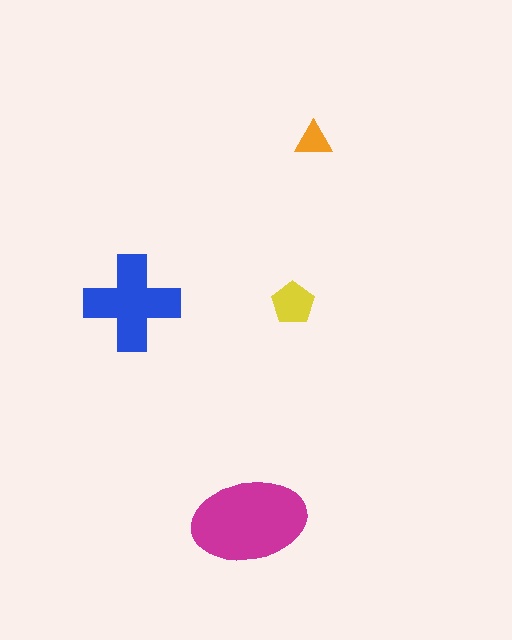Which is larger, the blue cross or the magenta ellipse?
The magenta ellipse.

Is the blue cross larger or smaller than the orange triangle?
Larger.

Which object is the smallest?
The orange triangle.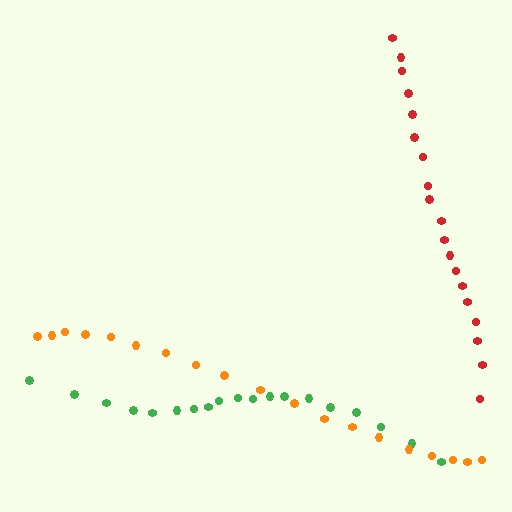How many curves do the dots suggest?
There are 3 distinct paths.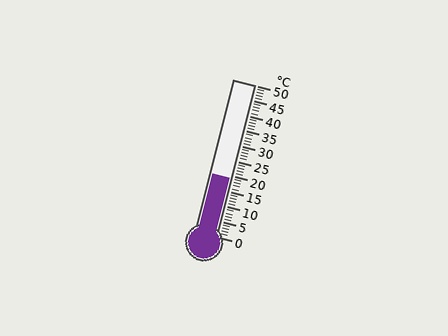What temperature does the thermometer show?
The thermometer shows approximately 19°C.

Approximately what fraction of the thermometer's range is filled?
The thermometer is filled to approximately 40% of its range.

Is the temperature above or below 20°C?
The temperature is below 20°C.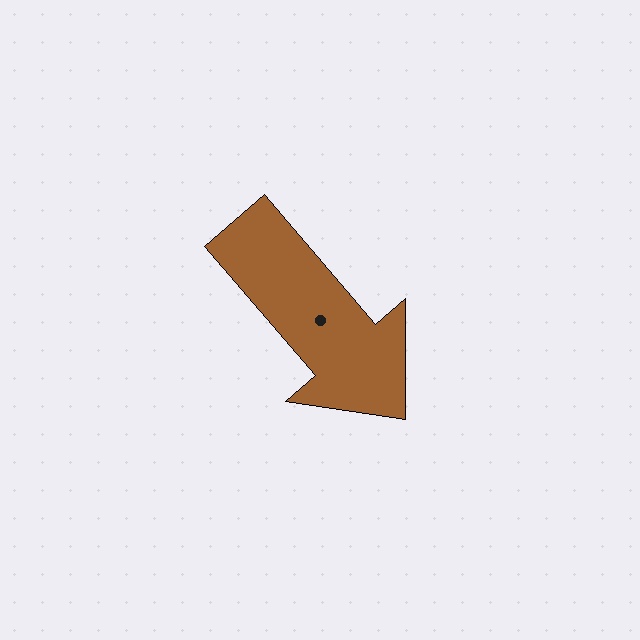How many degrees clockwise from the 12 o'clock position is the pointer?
Approximately 139 degrees.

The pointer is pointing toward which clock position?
Roughly 5 o'clock.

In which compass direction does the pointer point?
Southeast.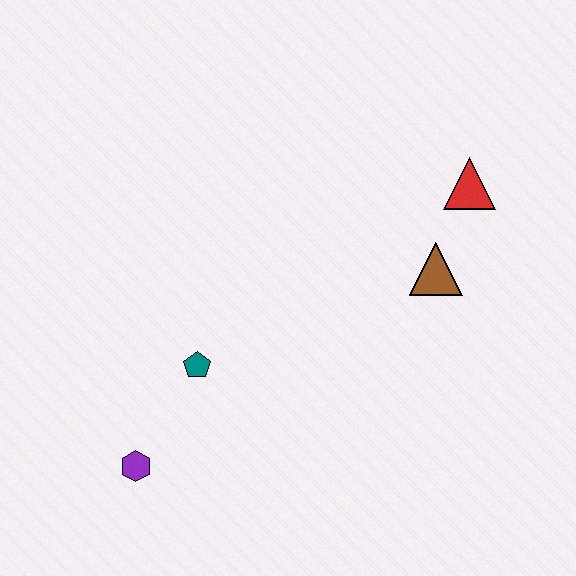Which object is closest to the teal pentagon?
The purple hexagon is closest to the teal pentagon.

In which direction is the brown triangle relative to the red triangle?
The brown triangle is below the red triangle.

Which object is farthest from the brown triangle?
The purple hexagon is farthest from the brown triangle.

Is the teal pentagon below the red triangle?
Yes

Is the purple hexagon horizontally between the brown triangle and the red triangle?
No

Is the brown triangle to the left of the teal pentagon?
No